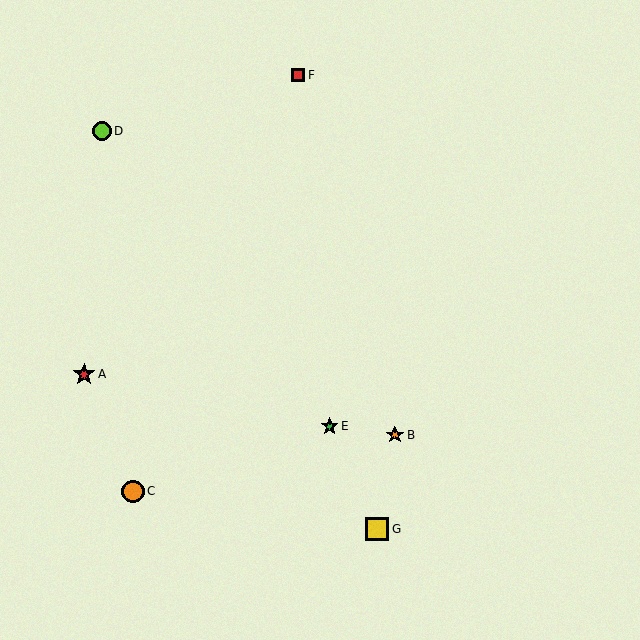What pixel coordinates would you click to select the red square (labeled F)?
Click at (298, 75) to select the red square F.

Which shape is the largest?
The yellow square (labeled G) is the largest.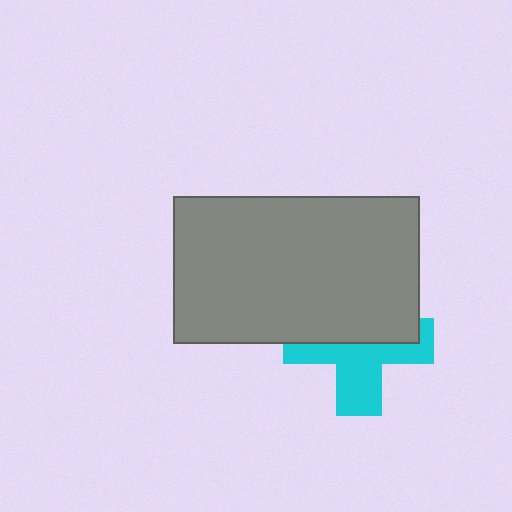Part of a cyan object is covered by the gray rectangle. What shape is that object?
It is a cross.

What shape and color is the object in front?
The object in front is a gray rectangle.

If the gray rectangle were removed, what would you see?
You would see the complete cyan cross.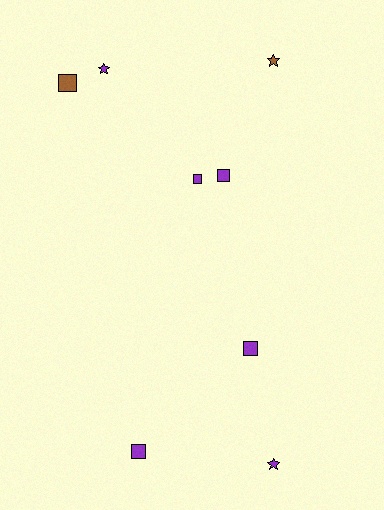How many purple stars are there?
There are 2 purple stars.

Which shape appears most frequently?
Square, with 5 objects.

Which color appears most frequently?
Purple, with 6 objects.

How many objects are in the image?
There are 8 objects.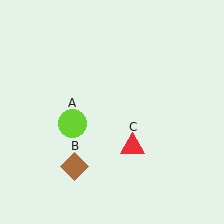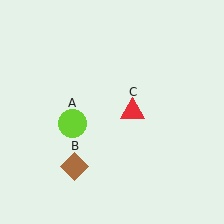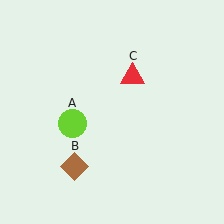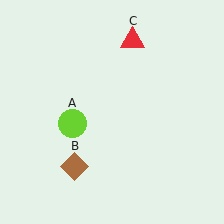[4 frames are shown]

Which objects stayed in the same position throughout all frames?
Lime circle (object A) and brown diamond (object B) remained stationary.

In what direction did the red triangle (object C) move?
The red triangle (object C) moved up.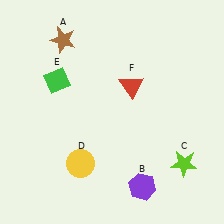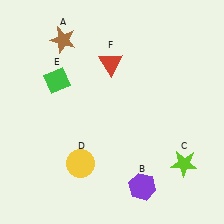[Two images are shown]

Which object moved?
The red triangle (F) moved up.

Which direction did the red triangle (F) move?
The red triangle (F) moved up.